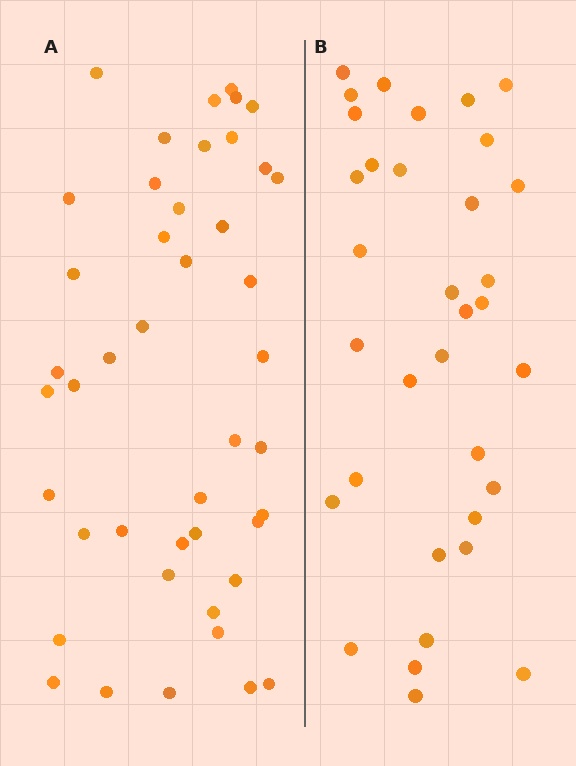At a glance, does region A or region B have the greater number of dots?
Region A (the left region) has more dots.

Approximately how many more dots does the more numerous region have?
Region A has roughly 10 or so more dots than region B.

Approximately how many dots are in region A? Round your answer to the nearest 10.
About 40 dots. (The exact count is 44, which rounds to 40.)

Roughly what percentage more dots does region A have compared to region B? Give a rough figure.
About 30% more.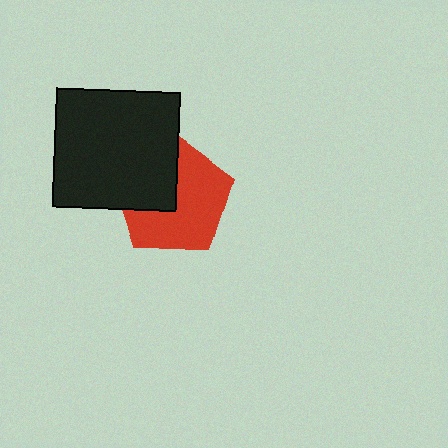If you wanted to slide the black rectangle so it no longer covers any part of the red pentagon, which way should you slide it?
Slide it toward the upper-left — that is the most direct way to separate the two shapes.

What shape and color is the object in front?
The object in front is a black rectangle.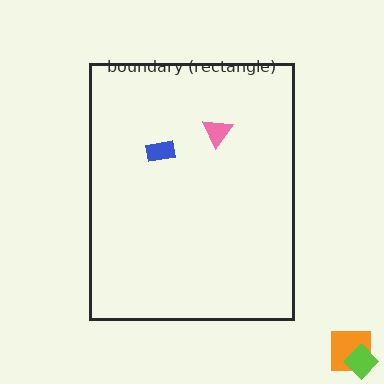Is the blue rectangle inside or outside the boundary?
Inside.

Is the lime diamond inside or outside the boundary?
Outside.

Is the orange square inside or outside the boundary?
Outside.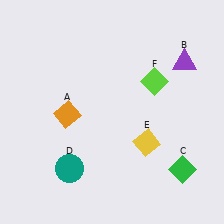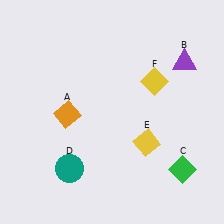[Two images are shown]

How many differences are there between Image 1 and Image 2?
There is 1 difference between the two images.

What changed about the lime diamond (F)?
In Image 1, F is lime. In Image 2, it changed to yellow.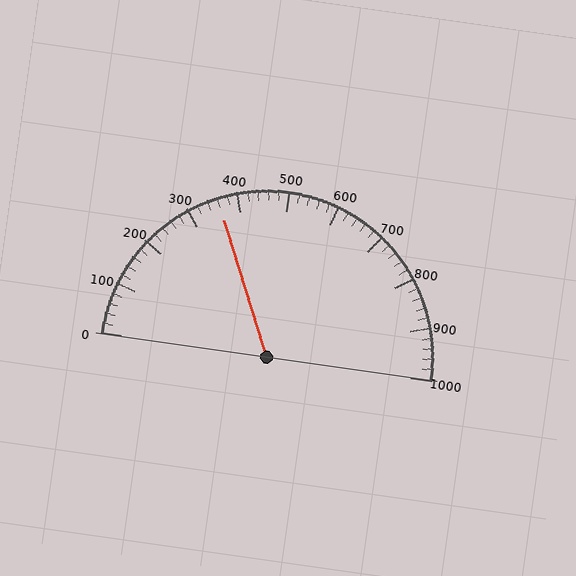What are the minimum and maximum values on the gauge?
The gauge ranges from 0 to 1000.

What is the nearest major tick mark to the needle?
The nearest major tick mark is 400.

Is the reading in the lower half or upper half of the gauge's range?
The reading is in the lower half of the range (0 to 1000).